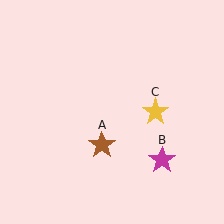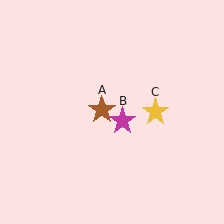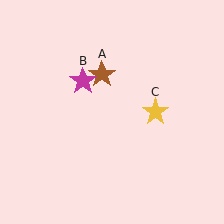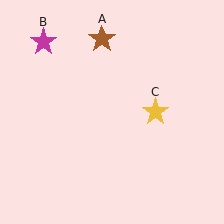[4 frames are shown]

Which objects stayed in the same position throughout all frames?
Yellow star (object C) remained stationary.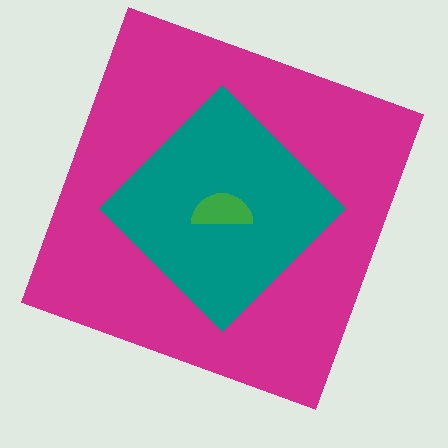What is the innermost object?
The green semicircle.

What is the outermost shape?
The magenta square.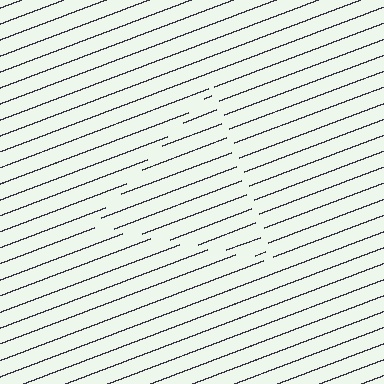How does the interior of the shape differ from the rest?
The interior of the shape contains the same grating, shifted by half a period — the contour is defined by the phase discontinuity where line-ends from the inner and outer gratings abut.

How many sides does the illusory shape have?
3 sides — the line-ends trace a triangle.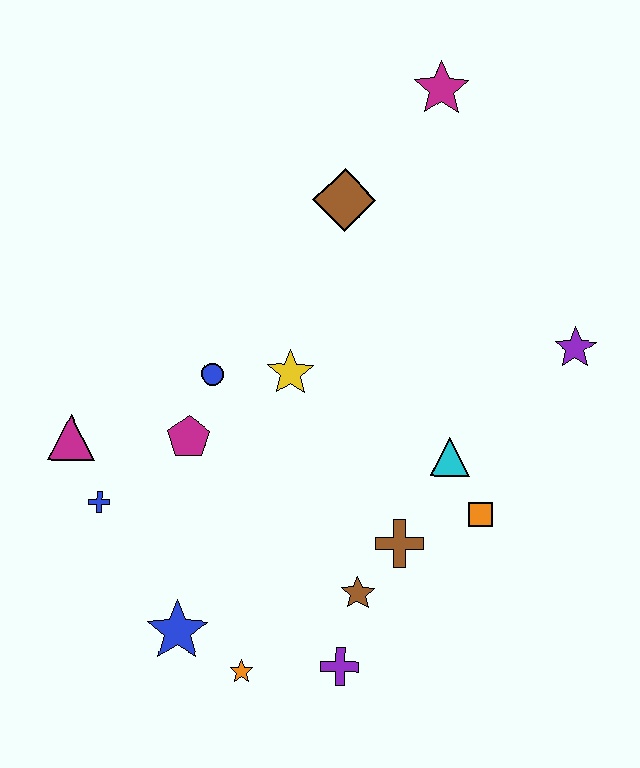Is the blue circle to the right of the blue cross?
Yes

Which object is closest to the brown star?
The brown cross is closest to the brown star.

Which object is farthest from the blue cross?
The magenta star is farthest from the blue cross.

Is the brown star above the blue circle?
No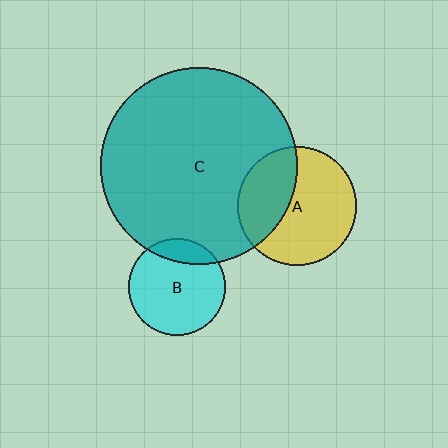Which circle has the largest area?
Circle C (teal).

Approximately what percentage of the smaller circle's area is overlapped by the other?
Approximately 15%.